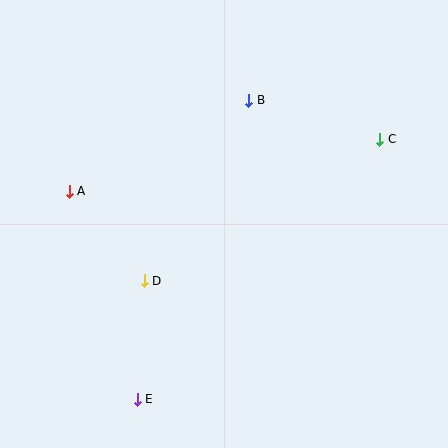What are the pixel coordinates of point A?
Point A is at (69, 191).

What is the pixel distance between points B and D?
The distance between B and D is 208 pixels.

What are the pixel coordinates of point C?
Point C is at (380, 139).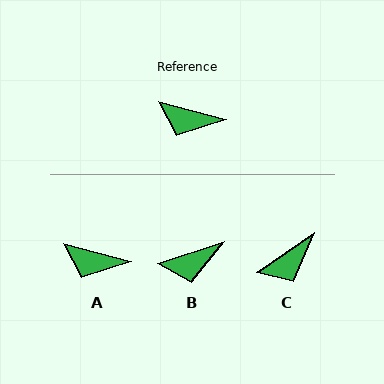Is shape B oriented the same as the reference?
No, it is off by about 33 degrees.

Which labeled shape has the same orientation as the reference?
A.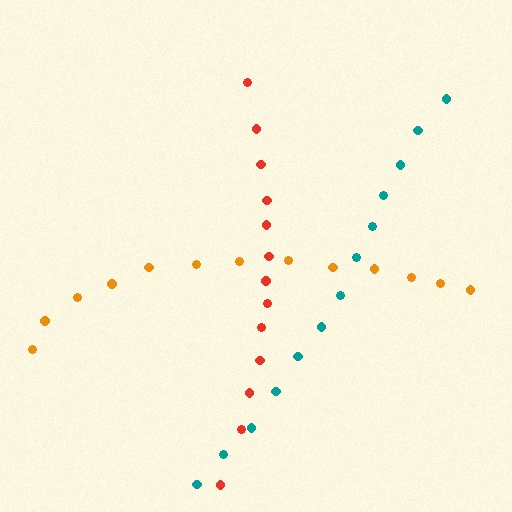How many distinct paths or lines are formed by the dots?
There are 3 distinct paths.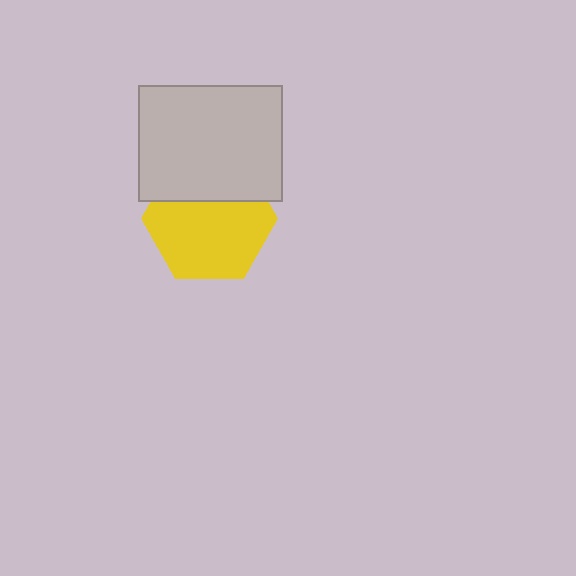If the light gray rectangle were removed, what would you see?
You would see the complete yellow hexagon.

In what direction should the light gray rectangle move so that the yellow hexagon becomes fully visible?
The light gray rectangle should move up. That is the shortest direction to clear the overlap and leave the yellow hexagon fully visible.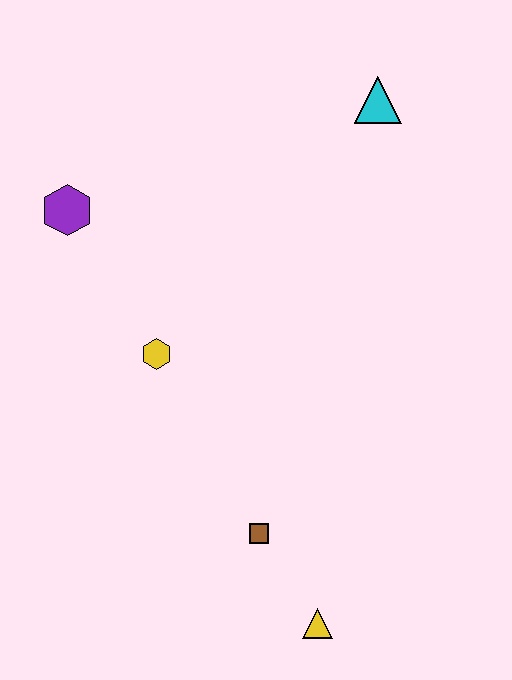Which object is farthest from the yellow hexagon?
The cyan triangle is farthest from the yellow hexagon.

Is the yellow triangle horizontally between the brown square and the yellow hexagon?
No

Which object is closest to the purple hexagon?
The yellow hexagon is closest to the purple hexagon.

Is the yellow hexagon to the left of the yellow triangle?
Yes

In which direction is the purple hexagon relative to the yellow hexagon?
The purple hexagon is above the yellow hexagon.